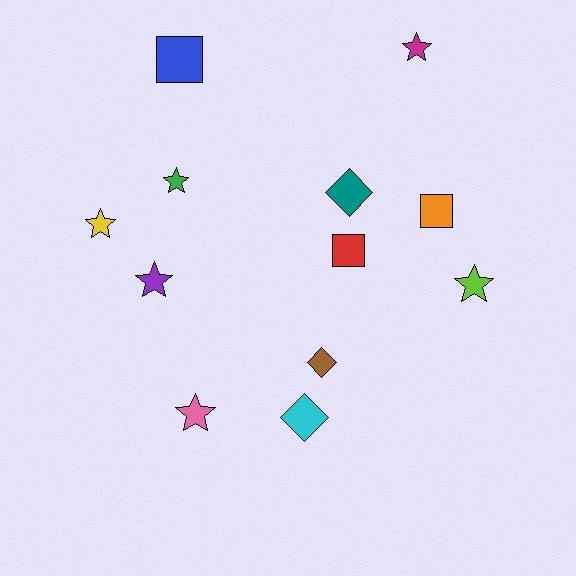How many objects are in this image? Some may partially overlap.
There are 12 objects.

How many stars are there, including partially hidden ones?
There are 6 stars.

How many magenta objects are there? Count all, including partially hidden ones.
There is 1 magenta object.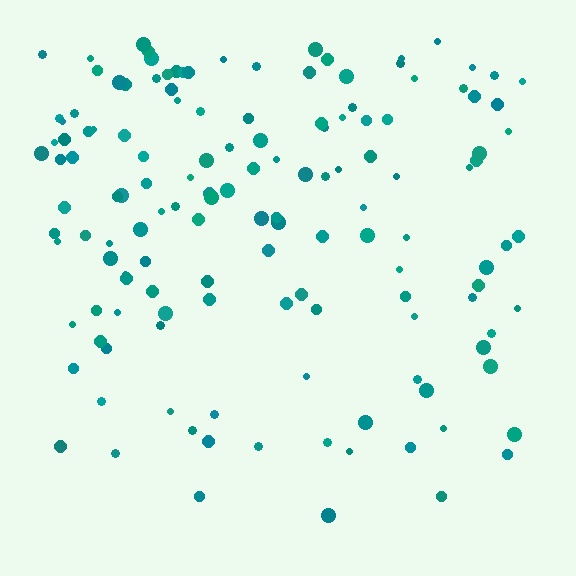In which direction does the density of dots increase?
From bottom to top, with the top side densest.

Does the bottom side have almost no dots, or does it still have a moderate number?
Still a moderate number, just noticeably fewer than the top.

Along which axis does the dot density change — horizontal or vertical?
Vertical.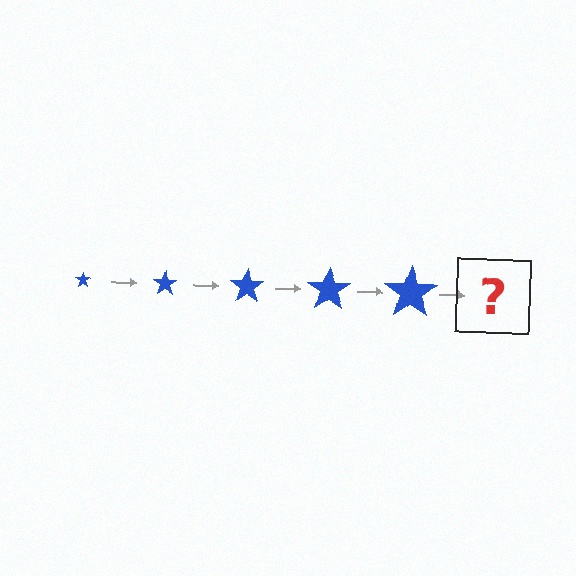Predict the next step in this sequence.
The next step is a blue star, larger than the previous one.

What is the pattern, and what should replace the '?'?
The pattern is that the star gets progressively larger each step. The '?' should be a blue star, larger than the previous one.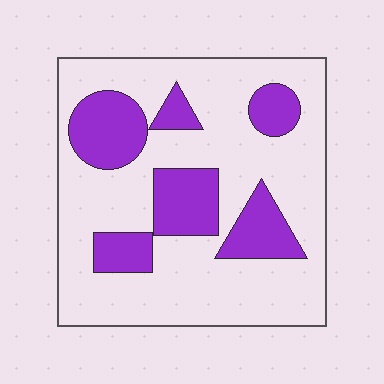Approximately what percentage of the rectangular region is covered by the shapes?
Approximately 25%.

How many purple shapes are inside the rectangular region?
6.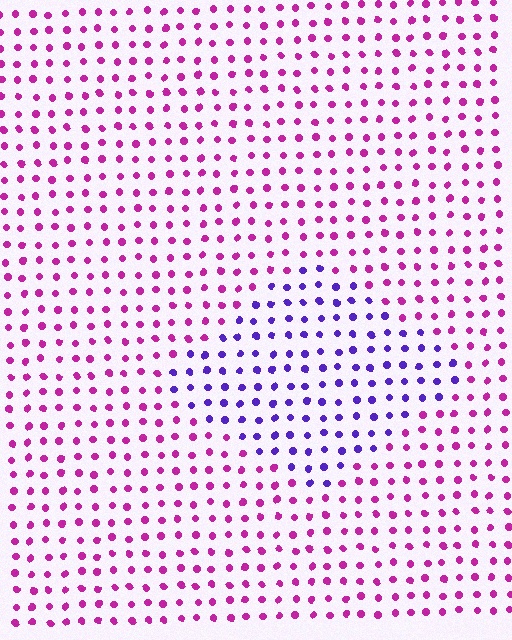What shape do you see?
I see a diamond.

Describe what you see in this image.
The image is filled with small magenta elements in a uniform arrangement. A diamond-shaped region is visible where the elements are tinted to a slightly different hue, forming a subtle color boundary.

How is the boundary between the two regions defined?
The boundary is defined purely by a slight shift in hue (about 53 degrees). Spacing, size, and orientation are identical on both sides.